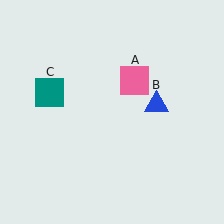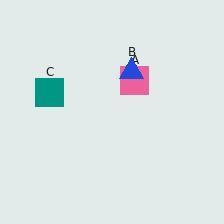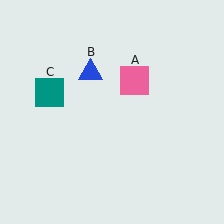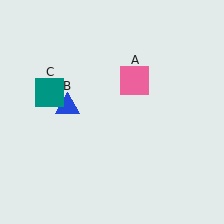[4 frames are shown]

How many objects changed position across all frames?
1 object changed position: blue triangle (object B).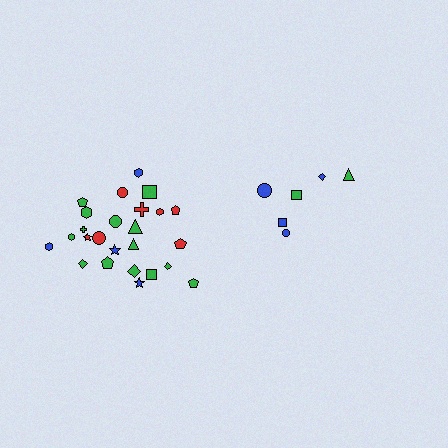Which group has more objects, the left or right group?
The left group.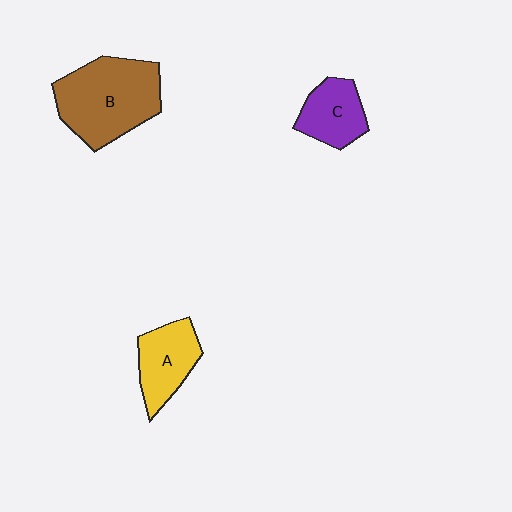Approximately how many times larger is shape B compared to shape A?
Approximately 1.8 times.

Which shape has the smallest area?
Shape C (purple).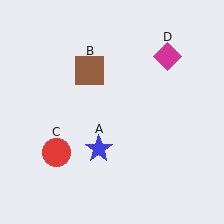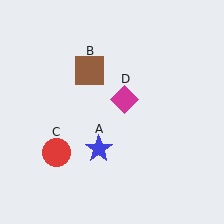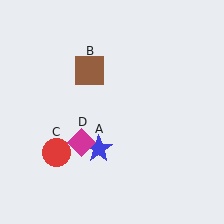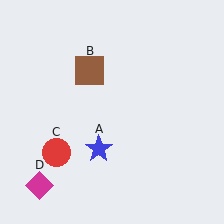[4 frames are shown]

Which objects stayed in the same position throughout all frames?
Blue star (object A) and brown square (object B) and red circle (object C) remained stationary.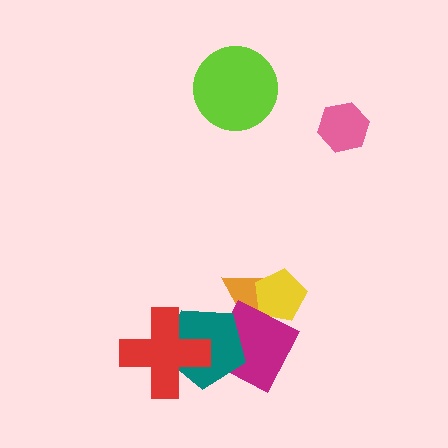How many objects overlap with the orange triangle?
3 objects overlap with the orange triangle.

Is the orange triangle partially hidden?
Yes, it is partially covered by another shape.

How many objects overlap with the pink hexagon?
0 objects overlap with the pink hexagon.